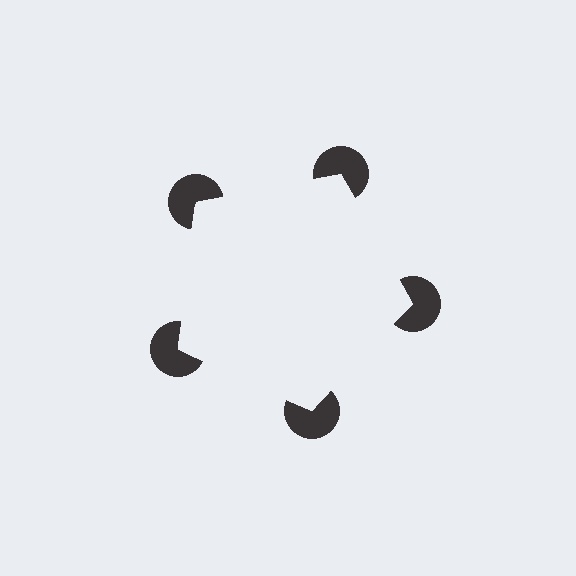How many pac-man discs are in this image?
There are 5 — one at each vertex of the illusory pentagon.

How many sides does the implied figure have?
5 sides.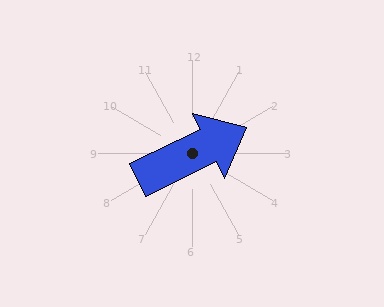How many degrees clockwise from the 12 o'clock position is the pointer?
Approximately 64 degrees.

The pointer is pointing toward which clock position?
Roughly 2 o'clock.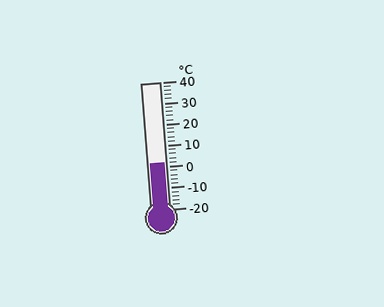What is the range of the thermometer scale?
The thermometer scale ranges from -20°C to 40°C.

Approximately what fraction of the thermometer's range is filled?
The thermometer is filled to approximately 35% of its range.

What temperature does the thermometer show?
The thermometer shows approximately 2°C.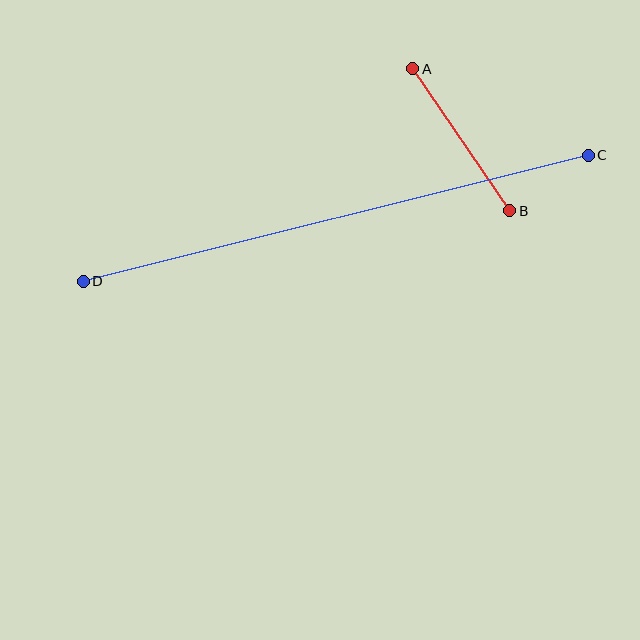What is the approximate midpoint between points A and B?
The midpoint is at approximately (461, 140) pixels.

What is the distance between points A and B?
The distance is approximately 172 pixels.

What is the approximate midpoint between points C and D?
The midpoint is at approximately (336, 218) pixels.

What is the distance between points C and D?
The distance is approximately 520 pixels.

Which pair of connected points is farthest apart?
Points C and D are farthest apart.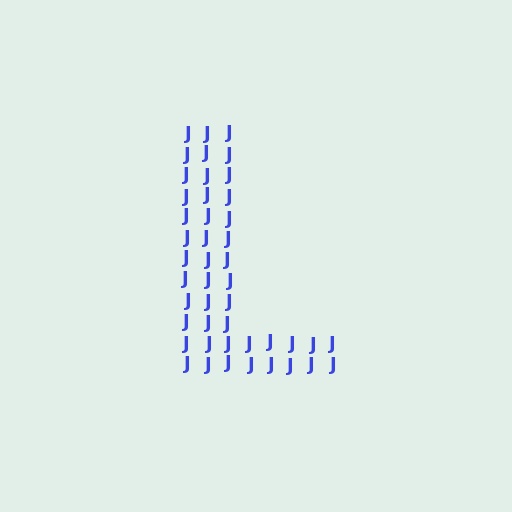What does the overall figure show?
The overall figure shows the letter L.